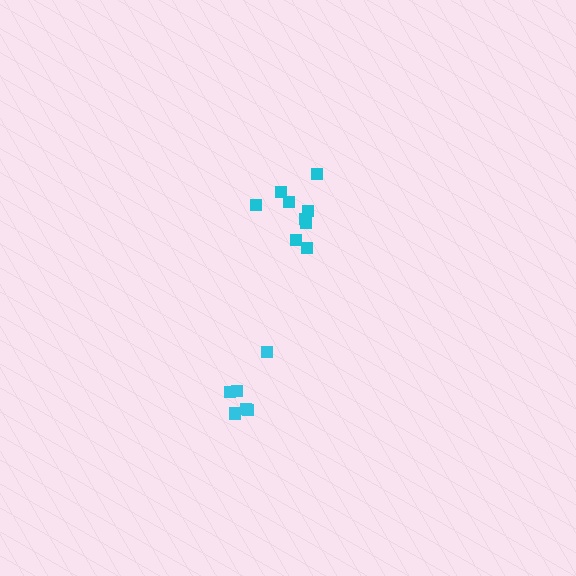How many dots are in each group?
Group 1: 6 dots, Group 2: 9 dots (15 total).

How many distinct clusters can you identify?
There are 2 distinct clusters.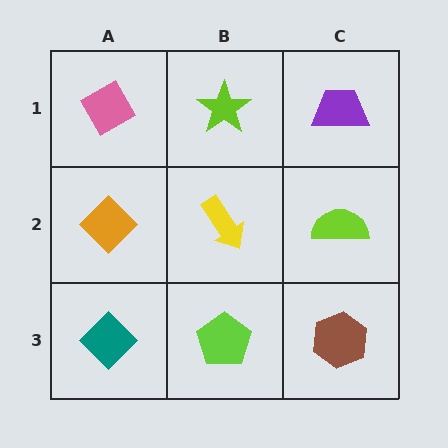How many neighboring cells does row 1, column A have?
2.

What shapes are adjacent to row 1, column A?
An orange diamond (row 2, column A), a lime star (row 1, column B).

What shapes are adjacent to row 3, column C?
A lime semicircle (row 2, column C), a lime pentagon (row 3, column B).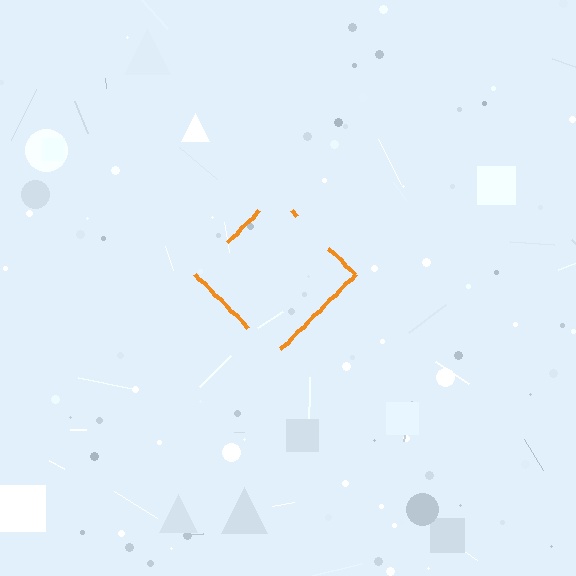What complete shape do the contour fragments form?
The contour fragments form a diamond.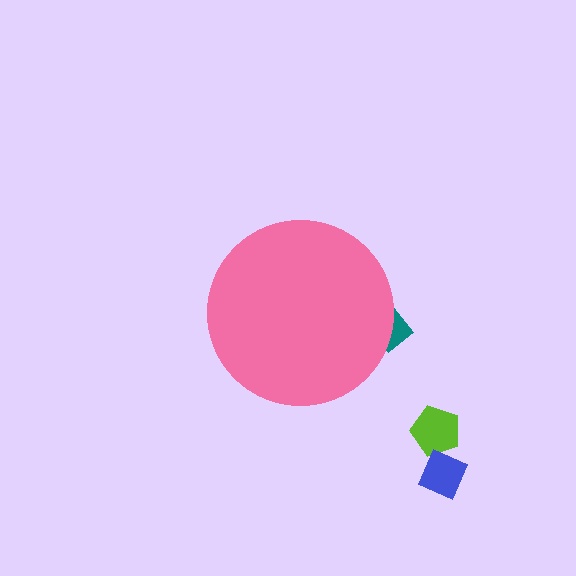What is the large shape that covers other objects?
A pink circle.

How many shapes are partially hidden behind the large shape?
1 shape is partially hidden.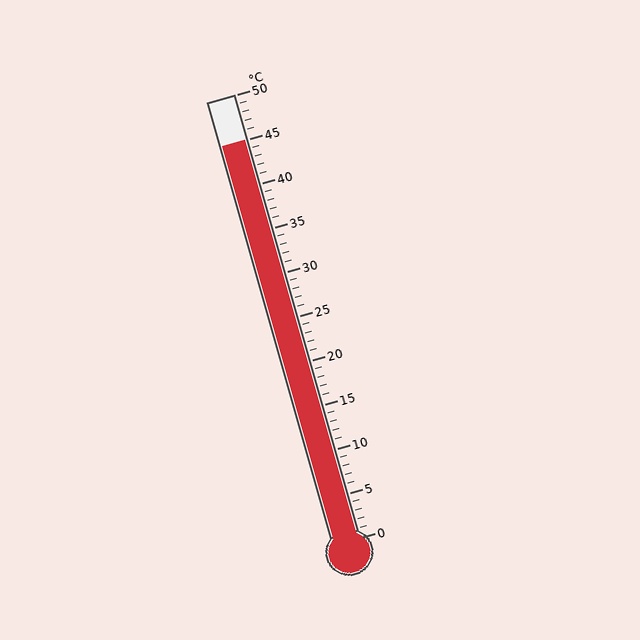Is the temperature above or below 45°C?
The temperature is at 45°C.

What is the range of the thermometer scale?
The thermometer scale ranges from 0°C to 50°C.